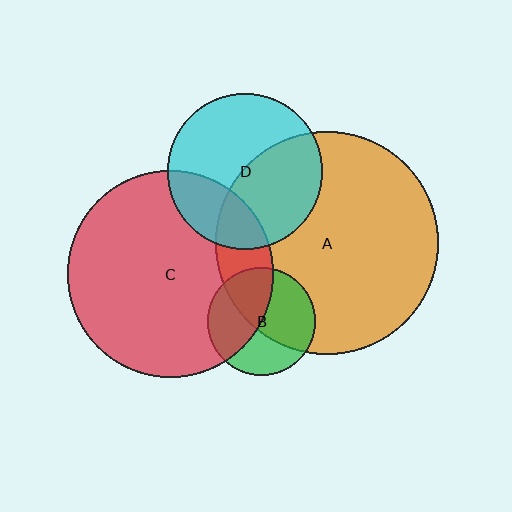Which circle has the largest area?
Circle A (orange).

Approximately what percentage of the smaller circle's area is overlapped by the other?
Approximately 45%.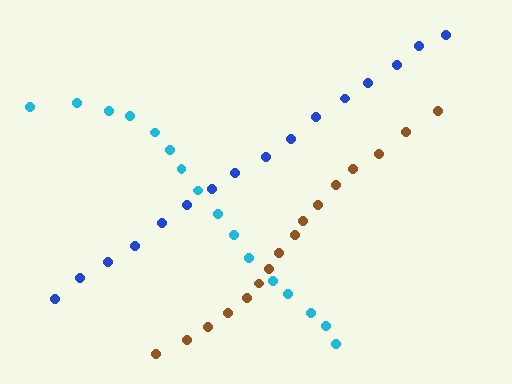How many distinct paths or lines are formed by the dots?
There are 3 distinct paths.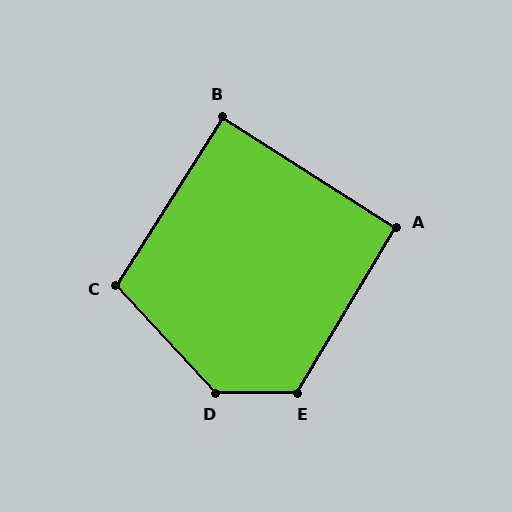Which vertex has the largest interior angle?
D, at approximately 133 degrees.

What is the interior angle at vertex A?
Approximately 92 degrees (approximately right).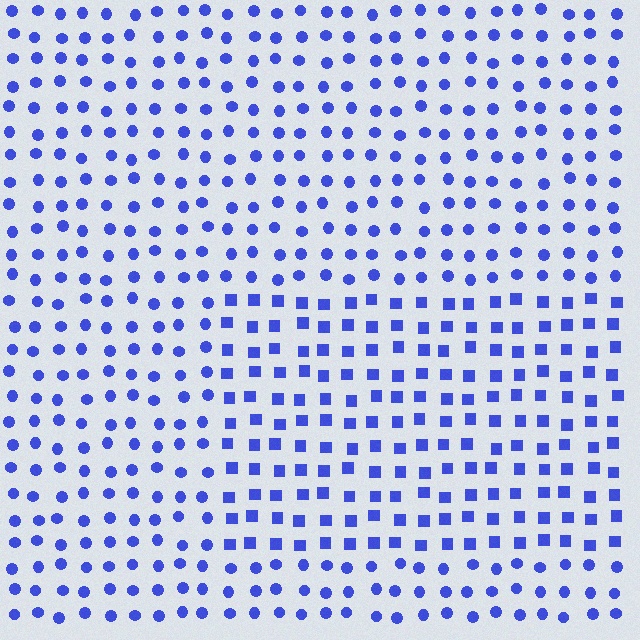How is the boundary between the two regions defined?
The boundary is defined by a change in element shape: squares inside vs. circles outside. All elements share the same color and spacing.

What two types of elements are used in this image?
The image uses squares inside the rectangle region and circles outside it.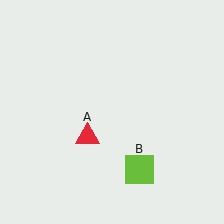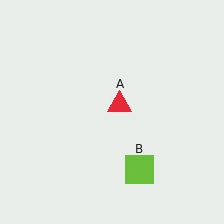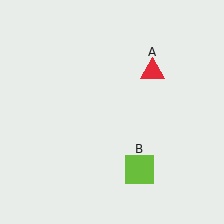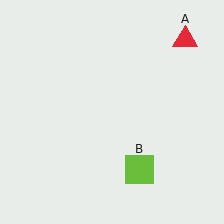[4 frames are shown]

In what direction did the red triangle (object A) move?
The red triangle (object A) moved up and to the right.